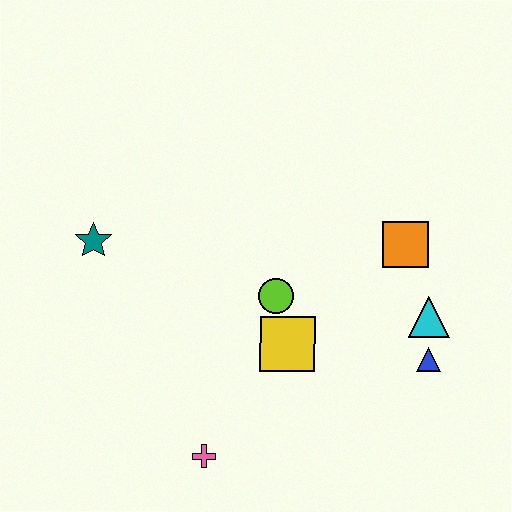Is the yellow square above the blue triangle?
Yes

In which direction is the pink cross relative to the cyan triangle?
The pink cross is to the left of the cyan triangle.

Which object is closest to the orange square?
The cyan triangle is closest to the orange square.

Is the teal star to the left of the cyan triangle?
Yes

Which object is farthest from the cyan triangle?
The teal star is farthest from the cyan triangle.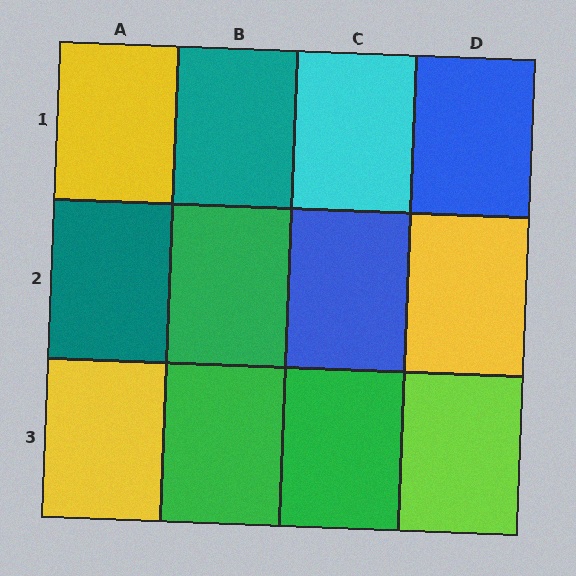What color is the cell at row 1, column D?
Blue.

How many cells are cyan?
1 cell is cyan.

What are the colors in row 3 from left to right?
Yellow, green, green, lime.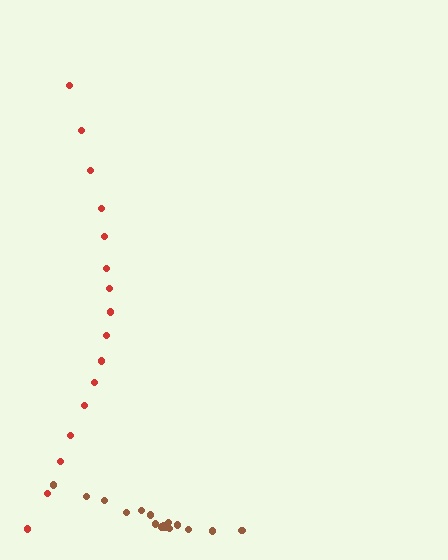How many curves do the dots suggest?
There are 2 distinct paths.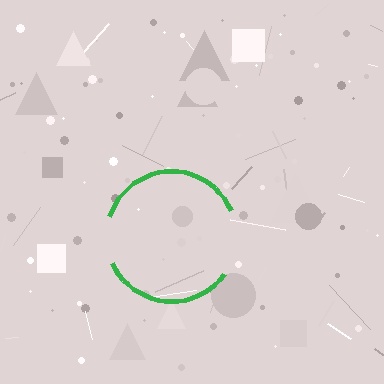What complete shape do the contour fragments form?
The contour fragments form a circle.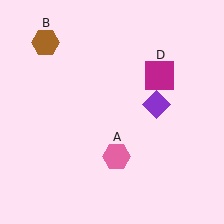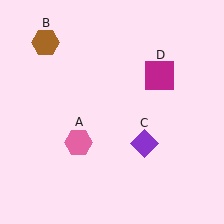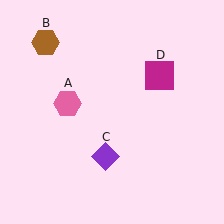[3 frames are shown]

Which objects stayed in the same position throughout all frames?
Brown hexagon (object B) and magenta square (object D) remained stationary.